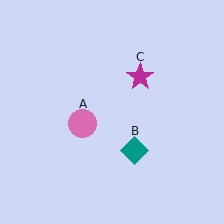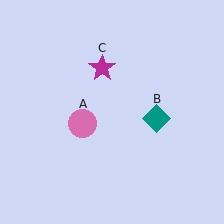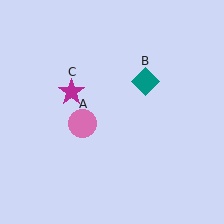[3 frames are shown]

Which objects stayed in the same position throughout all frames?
Pink circle (object A) remained stationary.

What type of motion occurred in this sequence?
The teal diamond (object B), magenta star (object C) rotated counterclockwise around the center of the scene.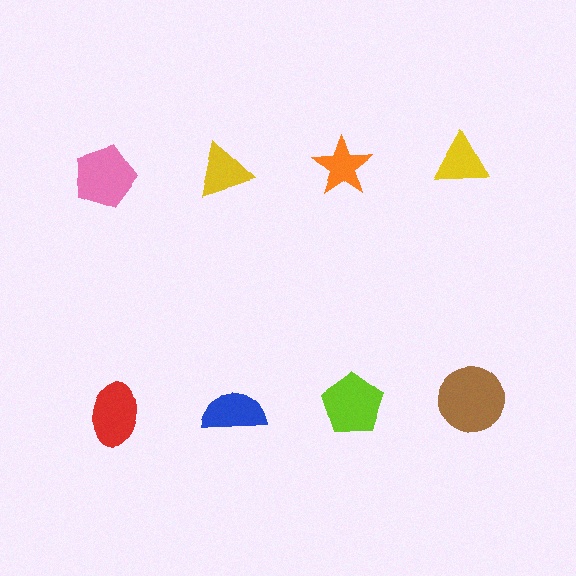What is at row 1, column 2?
A yellow triangle.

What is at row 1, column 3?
An orange star.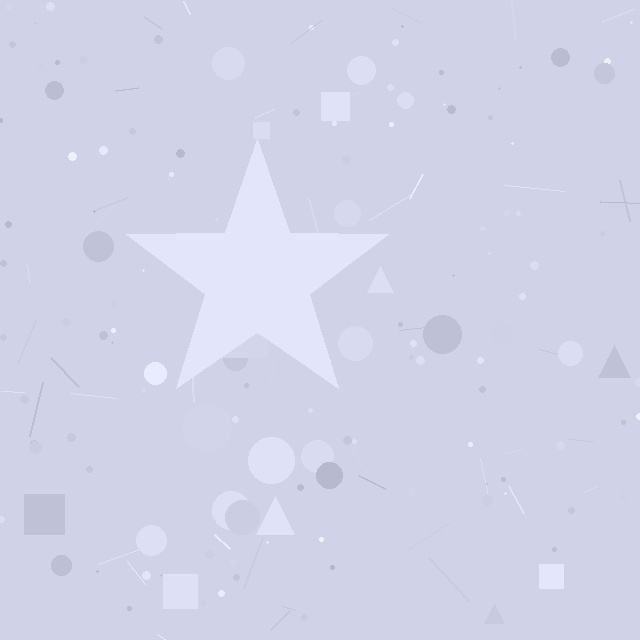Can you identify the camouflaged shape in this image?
The camouflaged shape is a star.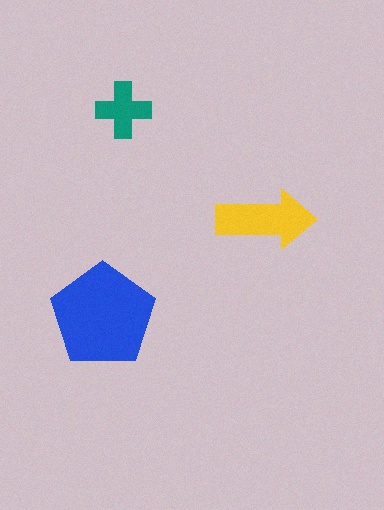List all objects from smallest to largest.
The teal cross, the yellow arrow, the blue pentagon.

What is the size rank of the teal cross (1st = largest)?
3rd.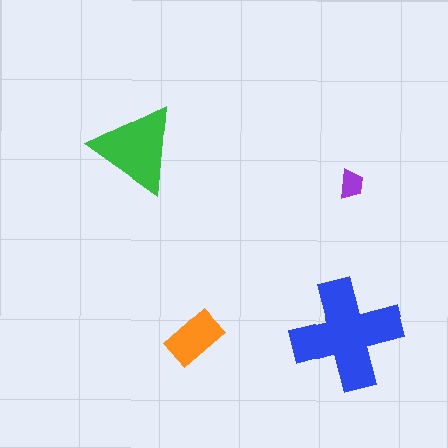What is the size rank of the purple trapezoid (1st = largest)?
4th.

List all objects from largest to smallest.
The blue cross, the green triangle, the orange rectangle, the purple trapezoid.